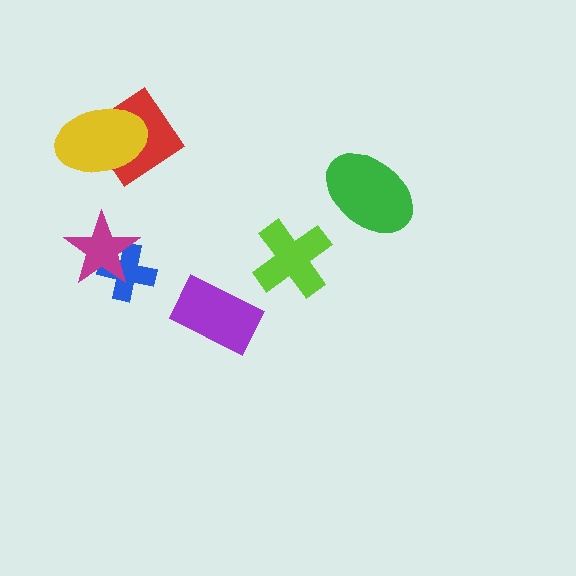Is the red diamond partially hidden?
Yes, it is partially covered by another shape.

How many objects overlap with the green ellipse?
0 objects overlap with the green ellipse.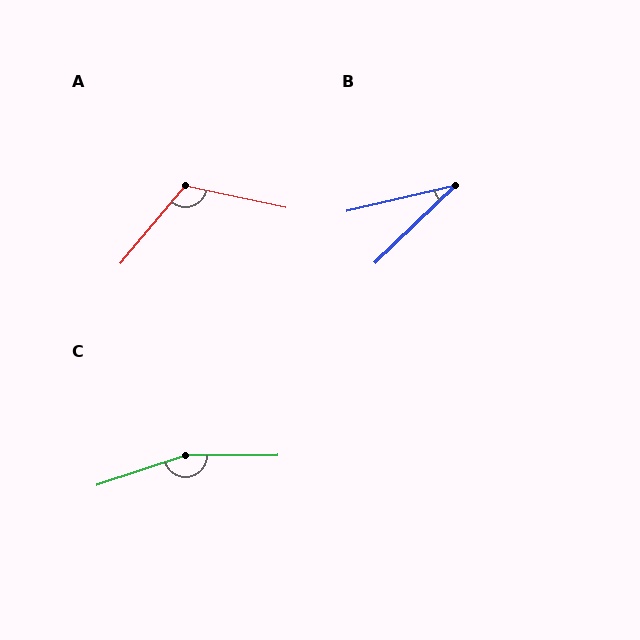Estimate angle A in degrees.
Approximately 118 degrees.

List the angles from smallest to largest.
B (31°), A (118°), C (162°).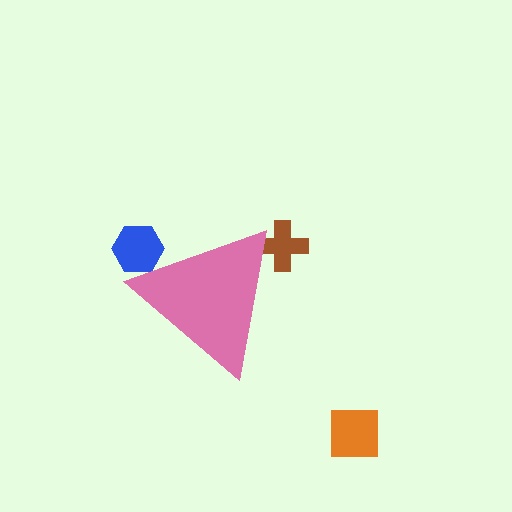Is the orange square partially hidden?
No, the orange square is fully visible.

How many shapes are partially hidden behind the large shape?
2 shapes are partially hidden.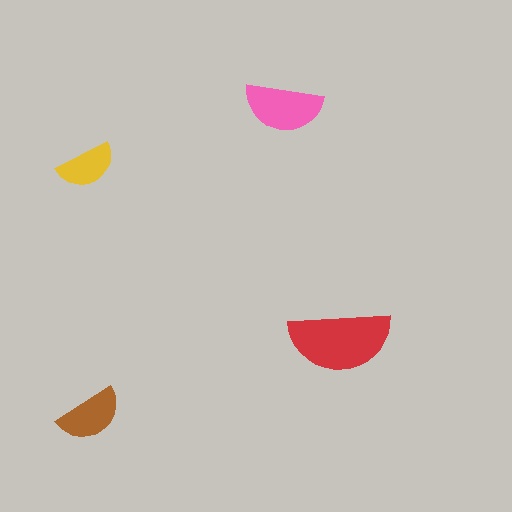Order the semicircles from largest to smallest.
the red one, the pink one, the brown one, the yellow one.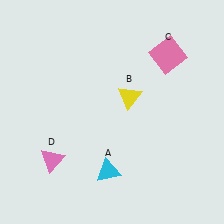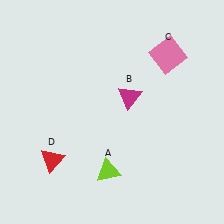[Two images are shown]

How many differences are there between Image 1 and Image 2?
There are 3 differences between the two images.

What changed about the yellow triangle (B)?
In Image 1, B is yellow. In Image 2, it changed to magenta.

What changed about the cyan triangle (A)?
In Image 1, A is cyan. In Image 2, it changed to lime.